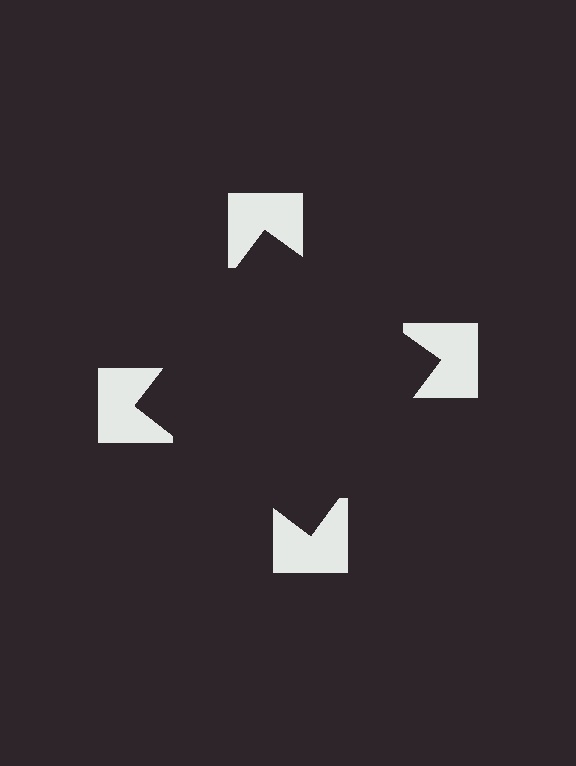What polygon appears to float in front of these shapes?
An illusory square — its edges are inferred from the aligned wedge cuts in the notched squares, not physically drawn.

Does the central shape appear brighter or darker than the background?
It typically appears slightly darker than the background, even though no actual brightness change is drawn.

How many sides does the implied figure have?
4 sides.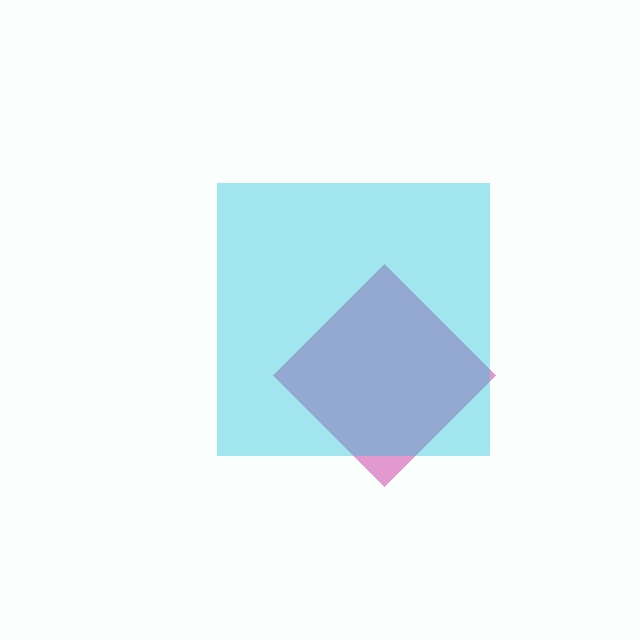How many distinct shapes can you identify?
There are 2 distinct shapes: a magenta diamond, a cyan square.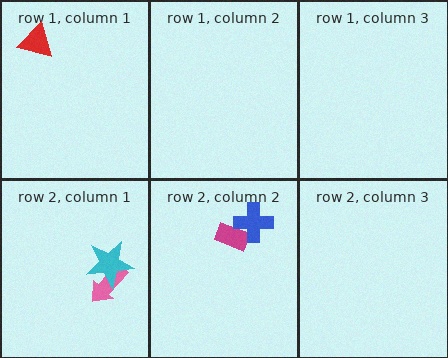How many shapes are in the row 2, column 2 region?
2.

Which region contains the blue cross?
The row 2, column 2 region.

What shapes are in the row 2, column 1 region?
The pink arrow, the cyan star.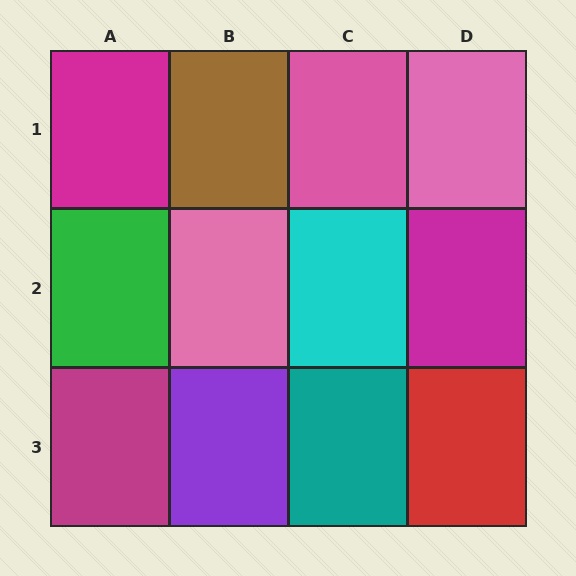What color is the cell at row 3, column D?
Red.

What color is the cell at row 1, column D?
Pink.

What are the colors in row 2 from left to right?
Green, pink, cyan, magenta.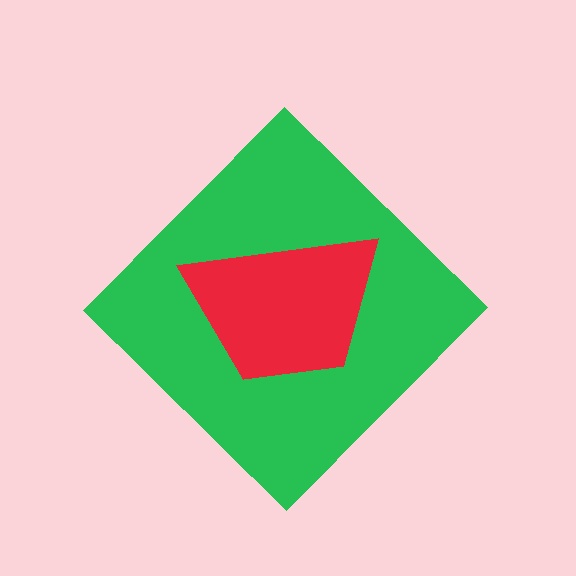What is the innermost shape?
The red trapezoid.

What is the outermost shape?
The green diamond.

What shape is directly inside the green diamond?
The red trapezoid.